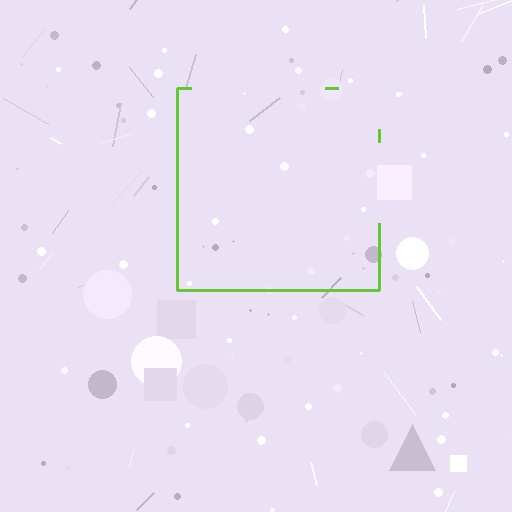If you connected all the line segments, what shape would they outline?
They would outline a square.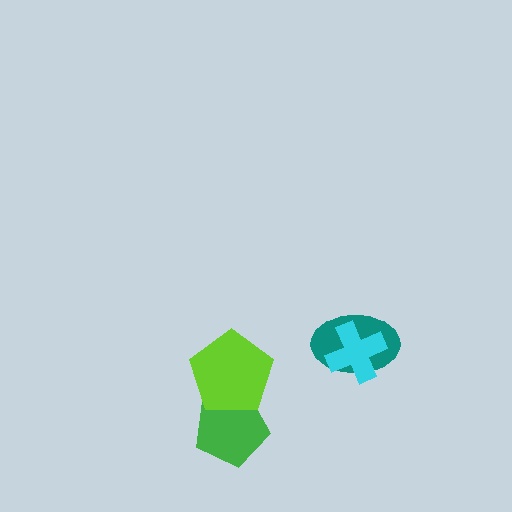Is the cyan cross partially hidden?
No, no other shape covers it.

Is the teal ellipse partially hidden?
Yes, it is partially covered by another shape.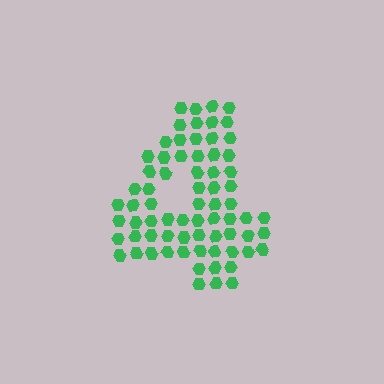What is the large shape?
The large shape is the digit 4.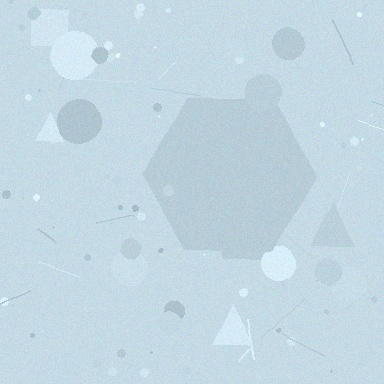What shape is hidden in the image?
A hexagon is hidden in the image.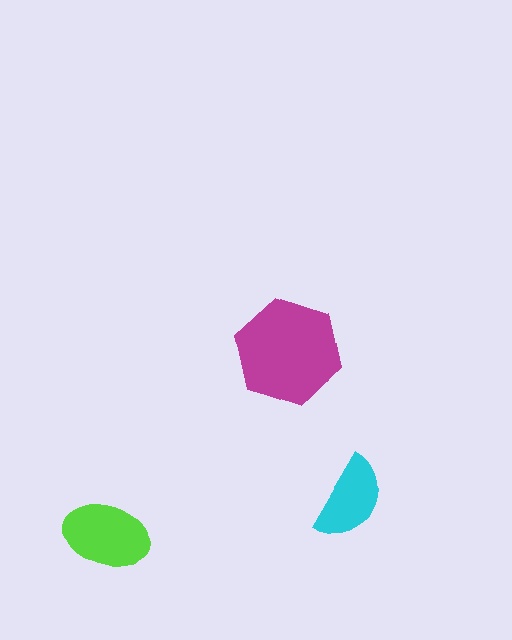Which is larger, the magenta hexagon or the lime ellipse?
The magenta hexagon.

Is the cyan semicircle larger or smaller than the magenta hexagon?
Smaller.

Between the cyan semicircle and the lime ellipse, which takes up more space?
The lime ellipse.